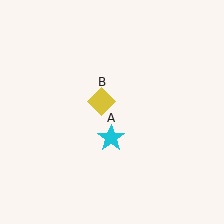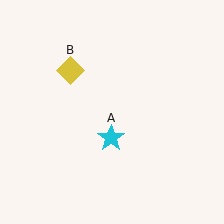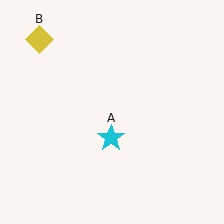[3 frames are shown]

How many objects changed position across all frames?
1 object changed position: yellow diamond (object B).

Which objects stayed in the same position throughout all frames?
Cyan star (object A) remained stationary.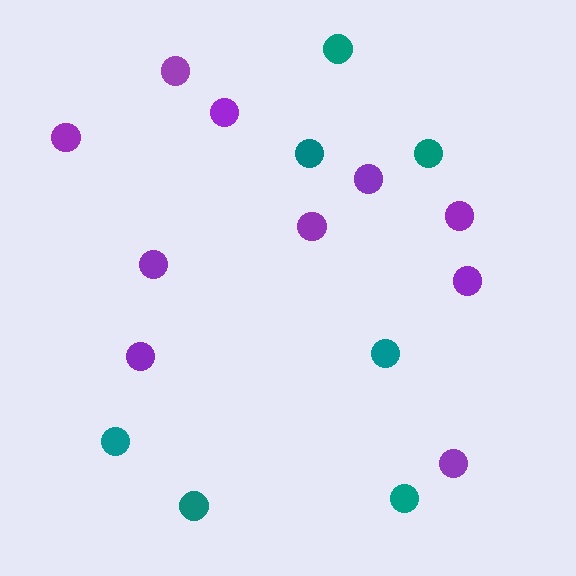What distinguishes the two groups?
There are 2 groups: one group of teal circles (7) and one group of purple circles (10).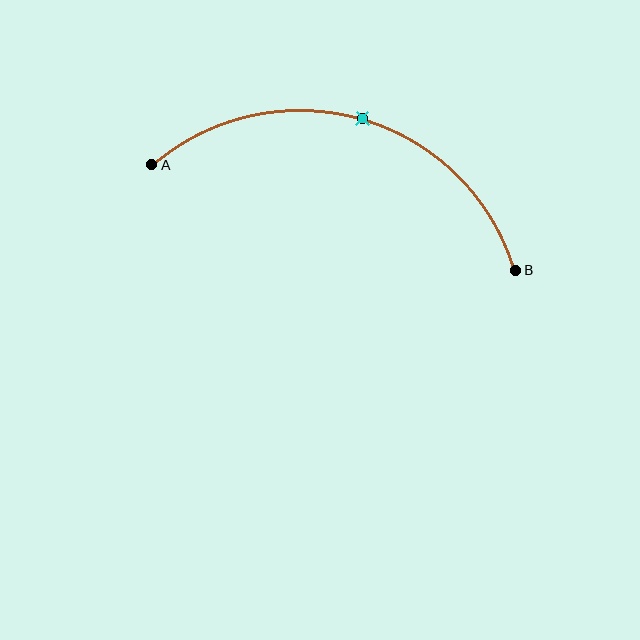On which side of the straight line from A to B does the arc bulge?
The arc bulges above the straight line connecting A and B.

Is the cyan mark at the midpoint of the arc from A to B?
Yes. The cyan mark lies on the arc at equal arc-length from both A and B — it is the arc midpoint.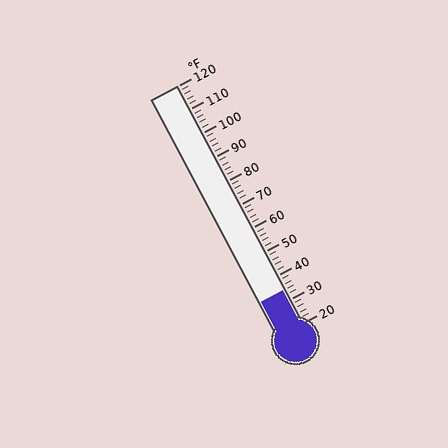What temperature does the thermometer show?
The thermometer shows approximately 34°F.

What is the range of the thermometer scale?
The thermometer scale ranges from 20°F to 120°F.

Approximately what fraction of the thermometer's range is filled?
The thermometer is filled to approximately 15% of its range.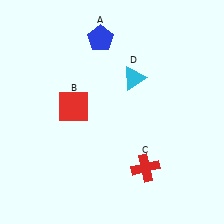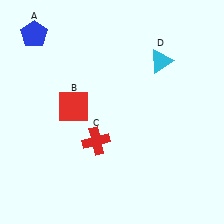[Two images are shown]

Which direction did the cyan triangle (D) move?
The cyan triangle (D) moved right.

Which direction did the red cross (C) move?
The red cross (C) moved left.